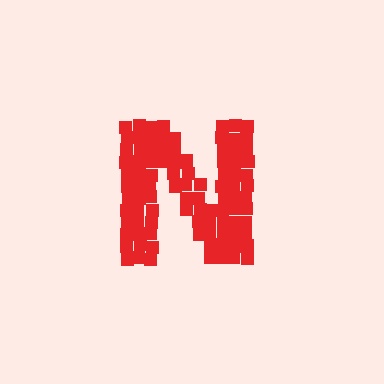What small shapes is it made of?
It is made of small squares.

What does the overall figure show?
The overall figure shows the letter N.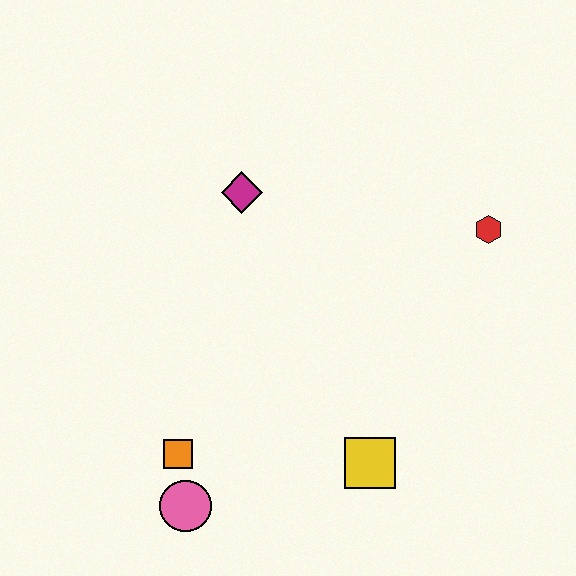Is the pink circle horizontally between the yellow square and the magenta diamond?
No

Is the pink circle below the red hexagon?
Yes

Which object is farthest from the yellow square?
The magenta diamond is farthest from the yellow square.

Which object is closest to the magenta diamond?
The red hexagon is closest to the magenta diamond.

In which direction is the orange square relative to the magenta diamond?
The orange square is below the magenta diamond.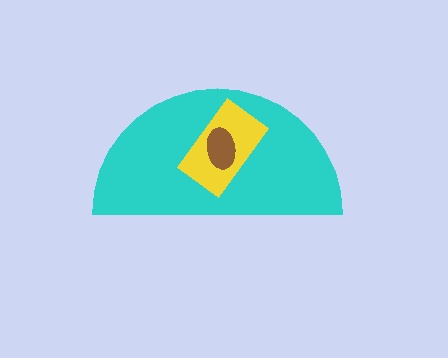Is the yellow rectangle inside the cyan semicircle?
Yes.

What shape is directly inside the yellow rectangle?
The brown ellipse.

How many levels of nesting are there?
3.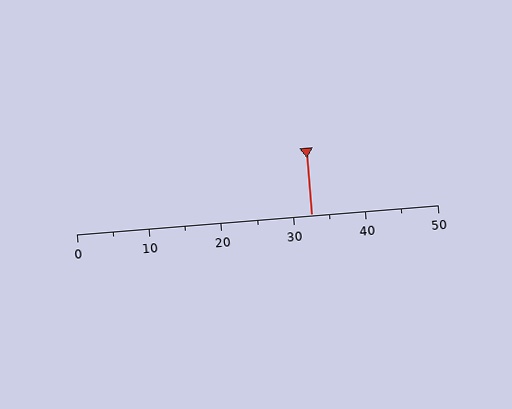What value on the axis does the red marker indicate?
The marker indicates approximately 32.5.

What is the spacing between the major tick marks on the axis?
The major ticks are spaced 10 apart.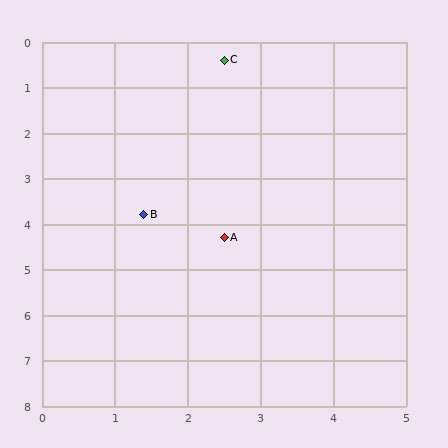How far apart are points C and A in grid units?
Points C and A are about 3.9 grid units apart.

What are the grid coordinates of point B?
Point B is at approximately (1.4, 3.8).